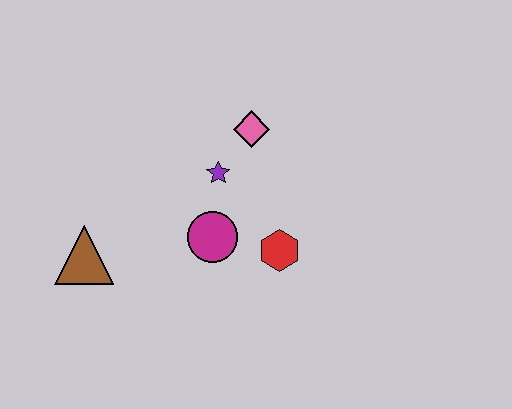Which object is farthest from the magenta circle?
The brown triangle is farthest from the magenta circle.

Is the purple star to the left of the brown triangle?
No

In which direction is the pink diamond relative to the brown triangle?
The pink diamond is to the right of the brown triangle.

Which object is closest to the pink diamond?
The purple star is closest to the pink diamond.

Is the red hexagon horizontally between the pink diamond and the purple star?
No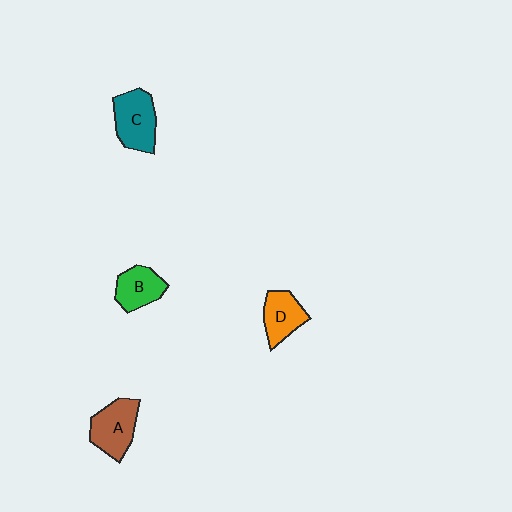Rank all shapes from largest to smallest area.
From largest to smallest: C (teal), A (brown), D (orange), B (green).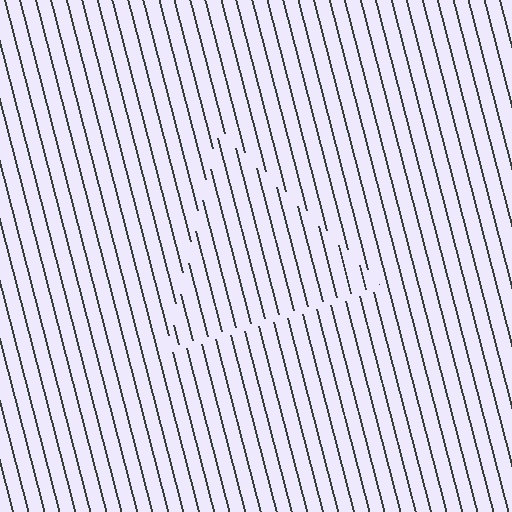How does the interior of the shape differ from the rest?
The interior of the shape contains the same grating, shifted by half a period — the contour is defined by the phase discontinuity where line-ends from the inner and outer gratings abut.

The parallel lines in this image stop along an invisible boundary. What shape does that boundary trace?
An illusory triangle. The interior of the shape contains the same grating, shifted by half a period — the contour is defined by the phase discontinuity where line-ends from the inner and outer gratings abut.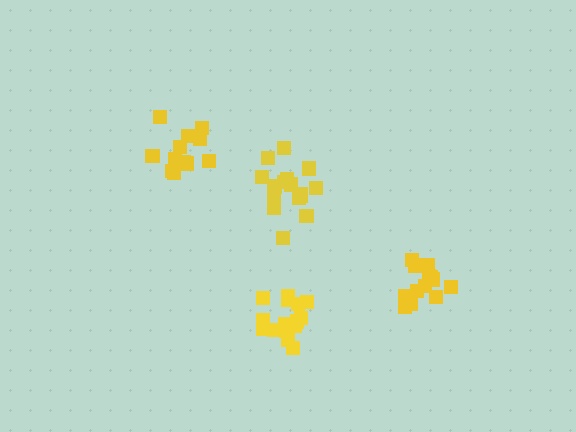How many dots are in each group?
Group 1: 18 dots, Group 2: 15 dots, Group 3: 13 dots, Group 4: 15 dots (61 total).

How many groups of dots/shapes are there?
There are 4 groups.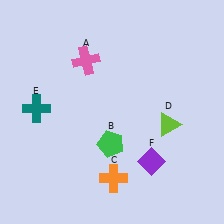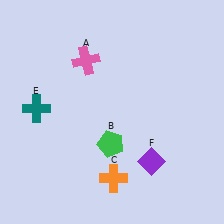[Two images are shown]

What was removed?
The lime triangle (D) was removed in Image 2.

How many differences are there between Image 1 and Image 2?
There is 1 difference between the two images.